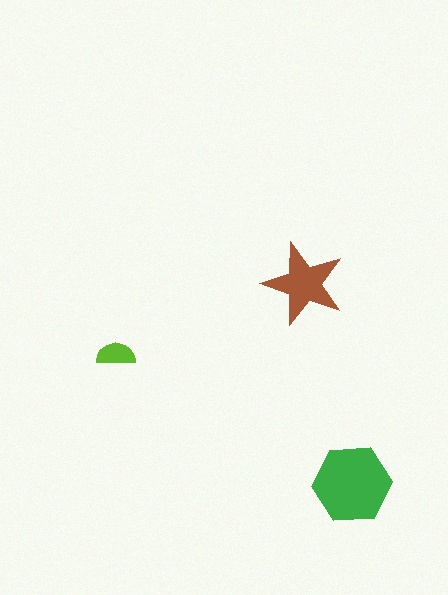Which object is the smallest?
The lime semicircle.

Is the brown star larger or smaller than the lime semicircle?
Larger.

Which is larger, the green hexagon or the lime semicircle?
The green hexagon.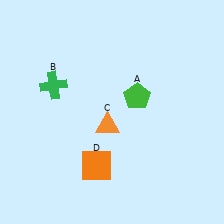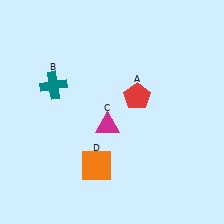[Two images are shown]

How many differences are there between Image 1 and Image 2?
There are 3 differences between the two images.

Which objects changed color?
A changed from green to red. B changed from green to teal. C changed from orange to magenta.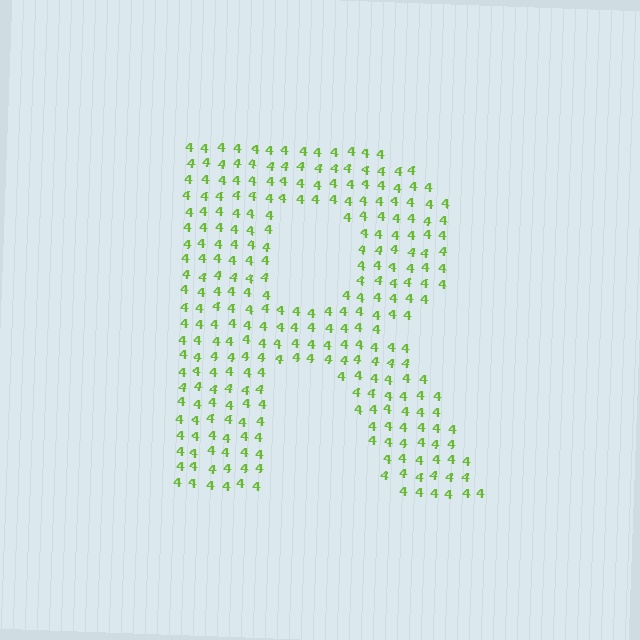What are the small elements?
The small elements are digit 4's.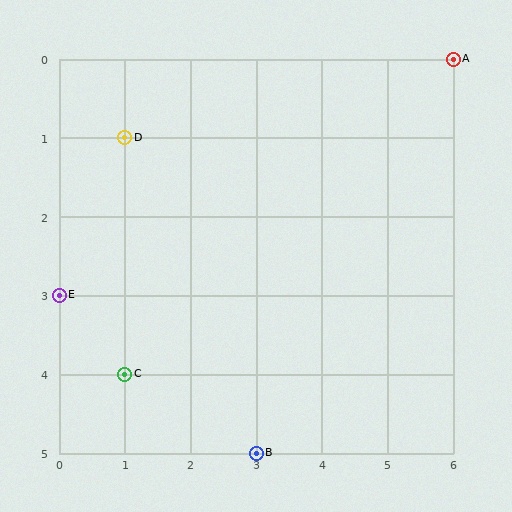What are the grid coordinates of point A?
Point A is at grid coordinates (6, 0).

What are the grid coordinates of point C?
Point C is at grid coordinates (1, 4).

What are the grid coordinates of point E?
Point E is at grid coordinates (0, 3).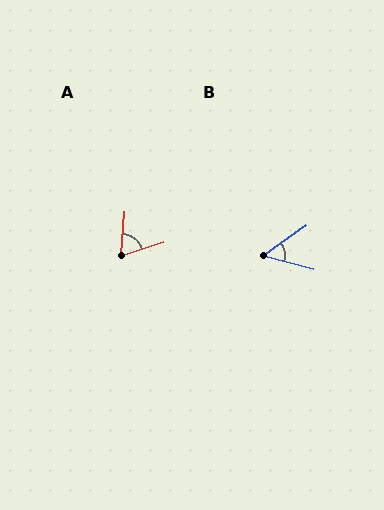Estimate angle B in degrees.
Approximately 51 degrees.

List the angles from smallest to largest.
B (51°), A (68°).